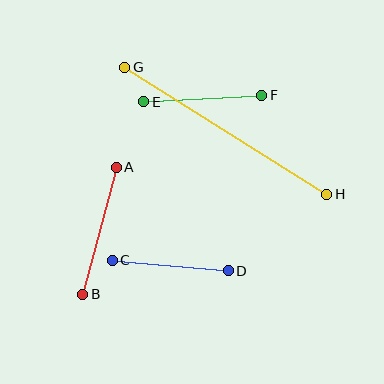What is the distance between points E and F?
The distance is approximately 118 pixels.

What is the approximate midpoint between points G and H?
The midpoint is at approximately (226, 131) pixels.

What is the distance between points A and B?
The distance is approximately 131 pixels.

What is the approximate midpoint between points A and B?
The midpoint is at approximately (99, 231) pixels.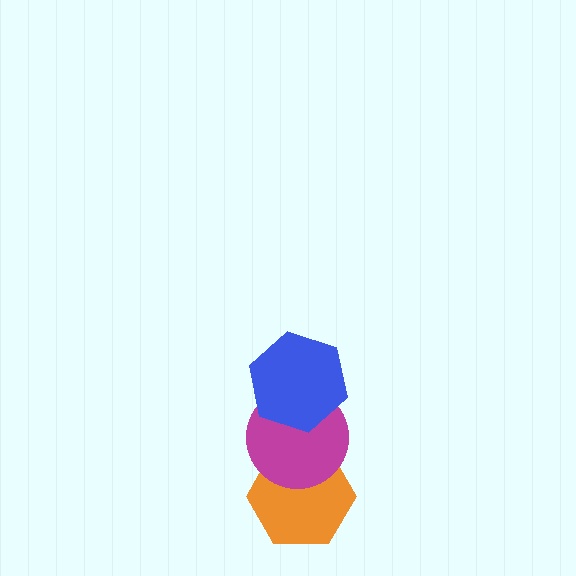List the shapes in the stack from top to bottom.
From top to bottom: the blue hexagon, the magenta circle, the orange hexagon.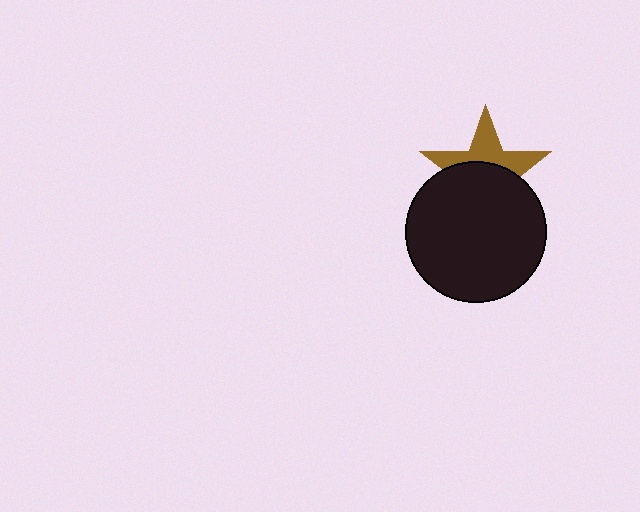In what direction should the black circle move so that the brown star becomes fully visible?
The black circle should move down. That is the shortest direction to clear the overlap and leave the brown star fully visible.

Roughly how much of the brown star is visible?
A small part of it is visible (roughly 43%).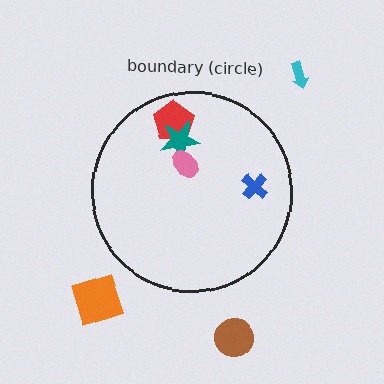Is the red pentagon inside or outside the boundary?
Inside.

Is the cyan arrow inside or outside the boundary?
Outside.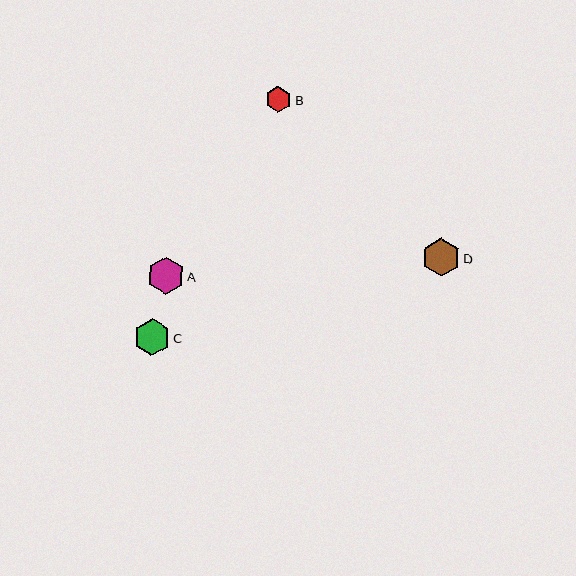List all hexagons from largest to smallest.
From largest to smallest: D, A, C, B.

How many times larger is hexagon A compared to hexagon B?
Hexagon A is approximately 1.4 times the size of hexagon B.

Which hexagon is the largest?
Hexagon D is the largest with a size of approximately 38 pixels.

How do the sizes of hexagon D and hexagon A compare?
Hexagon D and hexagon A are approximately the same size.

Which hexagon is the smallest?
Hexagon B is the smallest with a size of approximately 26 pixels.